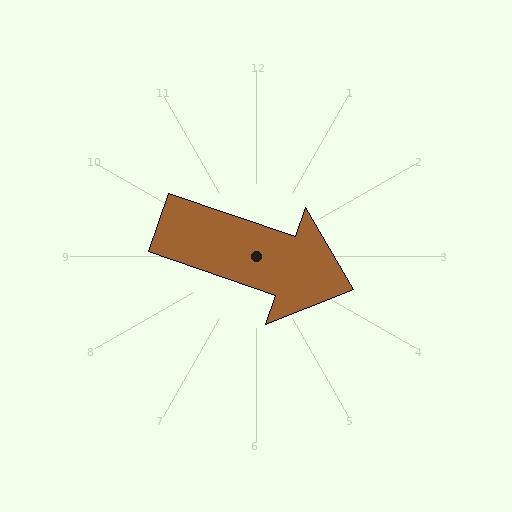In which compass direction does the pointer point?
East.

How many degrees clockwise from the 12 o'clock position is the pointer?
Approximately 109 degrees.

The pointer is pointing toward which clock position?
Roughly 4 o'clock.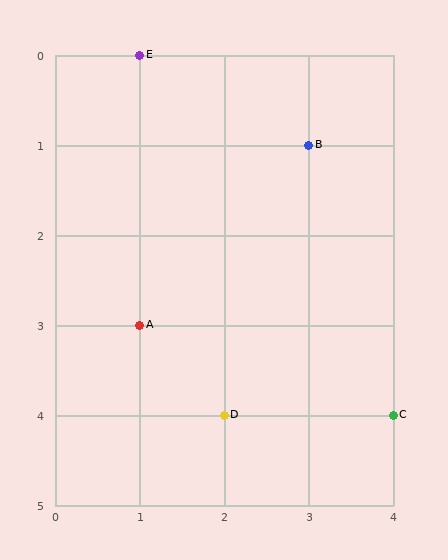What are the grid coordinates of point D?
Point D is at grid coordinates (2, 4).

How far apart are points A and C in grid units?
Points A and C are 3 columns and 1 row apart (about 3.2 grid units diagonally).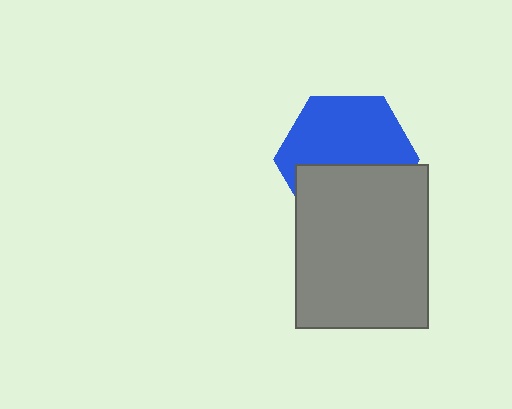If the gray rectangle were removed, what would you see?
You would see the complete blue hexagon.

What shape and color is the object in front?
The object in front is a gray rectangle.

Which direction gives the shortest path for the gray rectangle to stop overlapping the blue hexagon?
Moving down gives the shortest separation.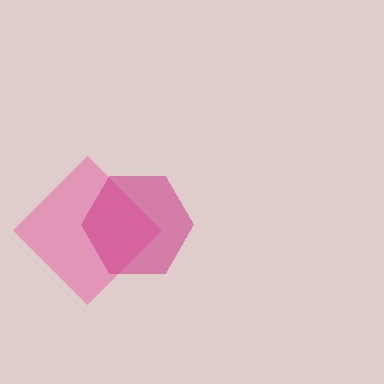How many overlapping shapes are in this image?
There are 2 overlapping shapes in the image.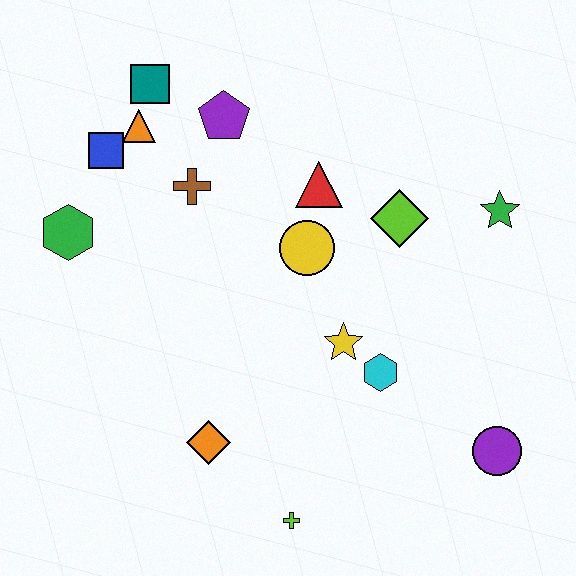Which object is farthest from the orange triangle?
The purple circle is farthest from the orange triangle.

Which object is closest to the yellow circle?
The red triangle is closest to the yellow circle.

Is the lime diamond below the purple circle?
No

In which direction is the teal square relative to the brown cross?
The teal square is above the brown cross.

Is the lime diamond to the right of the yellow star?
Yes